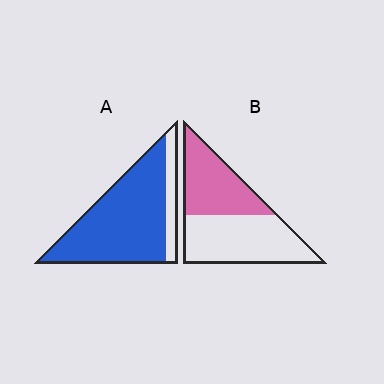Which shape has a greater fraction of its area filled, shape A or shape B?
Shape A.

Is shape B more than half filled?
No.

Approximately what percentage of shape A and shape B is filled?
A is approximately 85% and B is approximately 45%.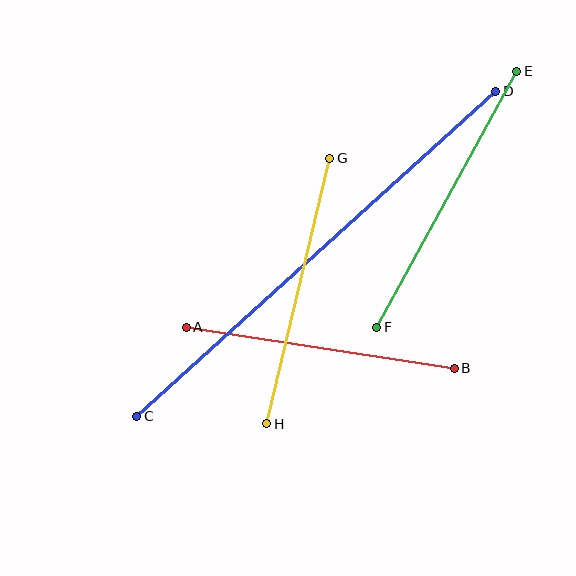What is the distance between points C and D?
The distance is approximately 485 pixels.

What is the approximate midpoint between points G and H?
The midpoint is at approximately (298, 291) pixels.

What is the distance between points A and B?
The distance is approximately 271 pixels.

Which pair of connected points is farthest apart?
Points C and D are farthest apart.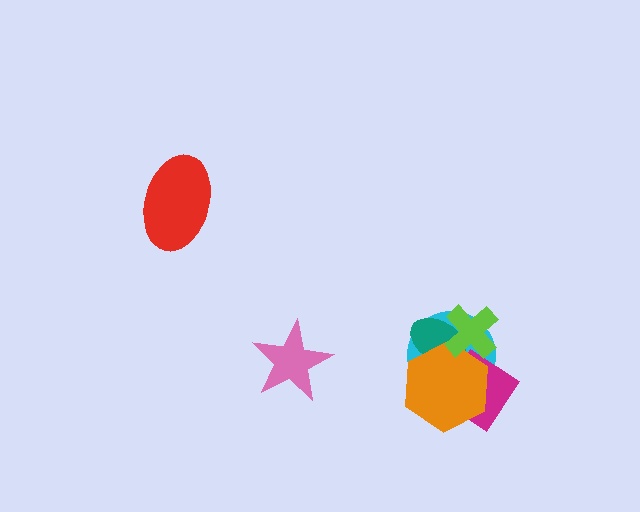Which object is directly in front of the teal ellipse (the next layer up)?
The magenta diamond is directly in front of the teal ellipse.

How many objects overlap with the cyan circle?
4 objects overlap with the cyan circle.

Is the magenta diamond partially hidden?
Yes, it is partially covered by another shape.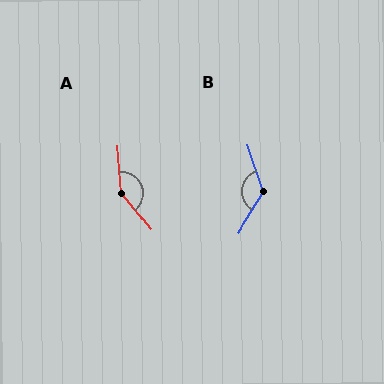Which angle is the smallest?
B, at approximately 129 degrees.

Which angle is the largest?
A, at approximately 145 degrees.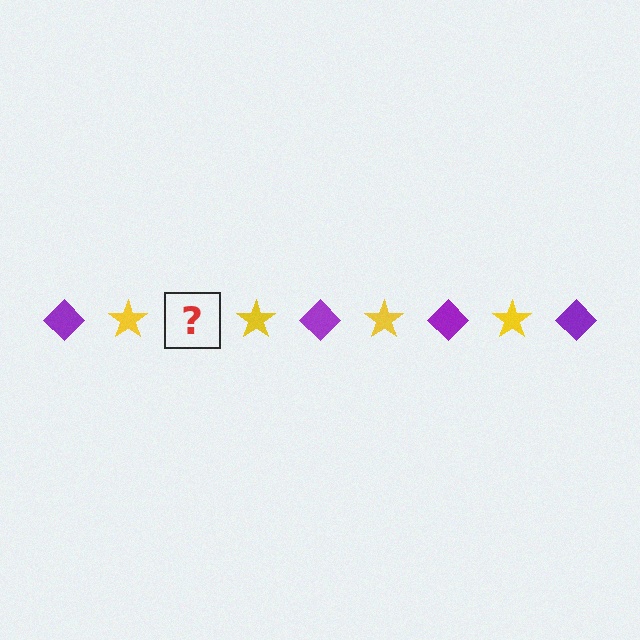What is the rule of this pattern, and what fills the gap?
The rule is that the pattern alternates between purple diamond and yellow star. The gap should be filled with a purple diamond.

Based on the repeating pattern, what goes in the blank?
The blank should be a purple diamond.